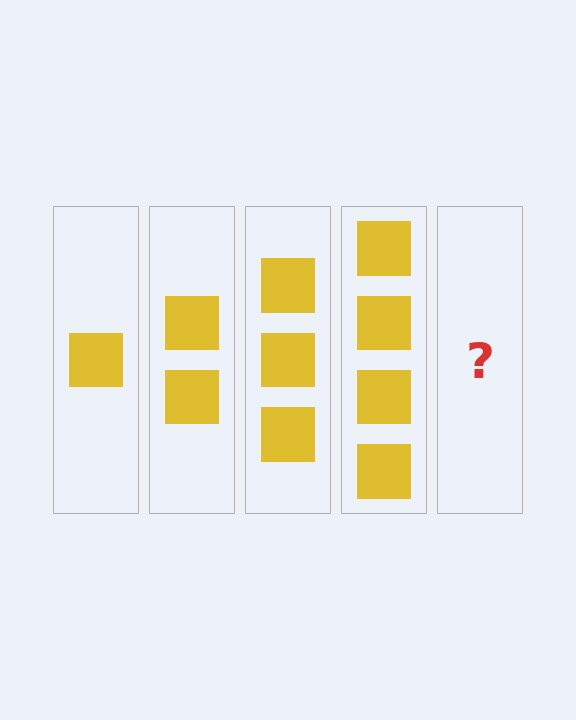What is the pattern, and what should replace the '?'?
The pattern is that each step adds one more square. The '?' should be 5 squares.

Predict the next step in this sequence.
The next step is 5 squares.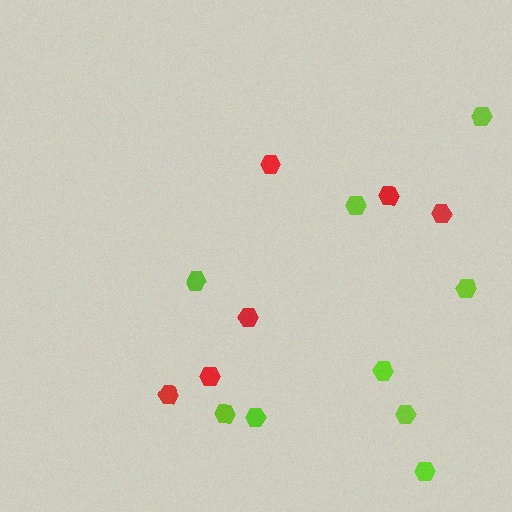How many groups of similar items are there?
There are 2 groups: one group of red hexagons (6) and one group of lime hexagons (9).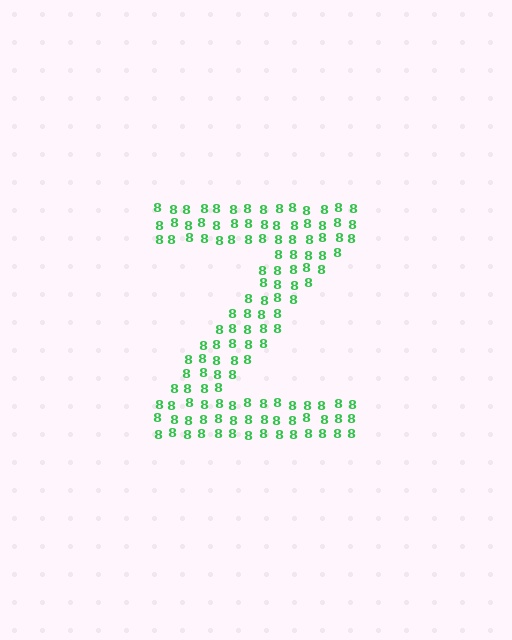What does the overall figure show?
The overall figure shows the letter Z.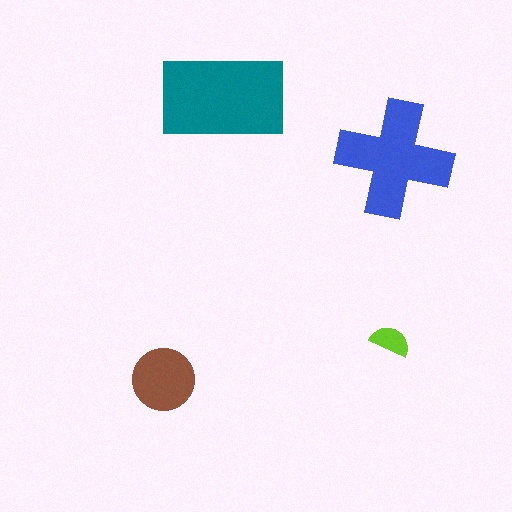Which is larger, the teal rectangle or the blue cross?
The teal rectangle.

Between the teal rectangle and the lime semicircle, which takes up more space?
The teal rectangle.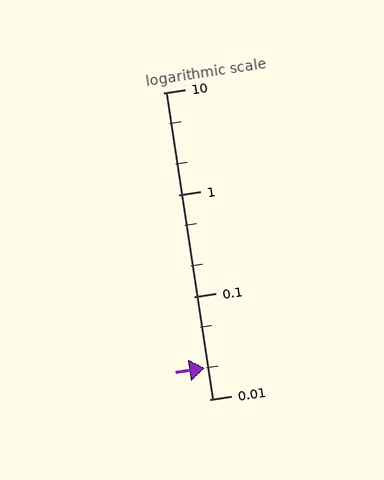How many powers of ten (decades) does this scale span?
The scale spans 3 decades, from 0.01 to 10.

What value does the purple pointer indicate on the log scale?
The pointer indicates approximately 0.02.